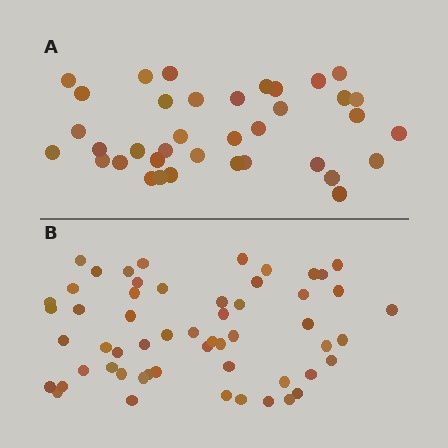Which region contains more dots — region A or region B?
Region B (the bottom region) has more dots.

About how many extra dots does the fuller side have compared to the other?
Region B has approximately 20 more dots than region A.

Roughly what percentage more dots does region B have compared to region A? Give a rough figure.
About 50% more.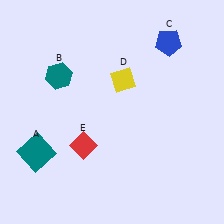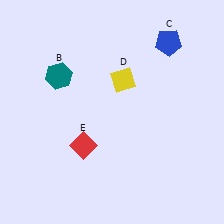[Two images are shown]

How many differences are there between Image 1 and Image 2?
There is 1 difference between the two images.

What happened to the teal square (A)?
The teal square (A) was removed in Image 2. It was in the bottom-left area of Image 1.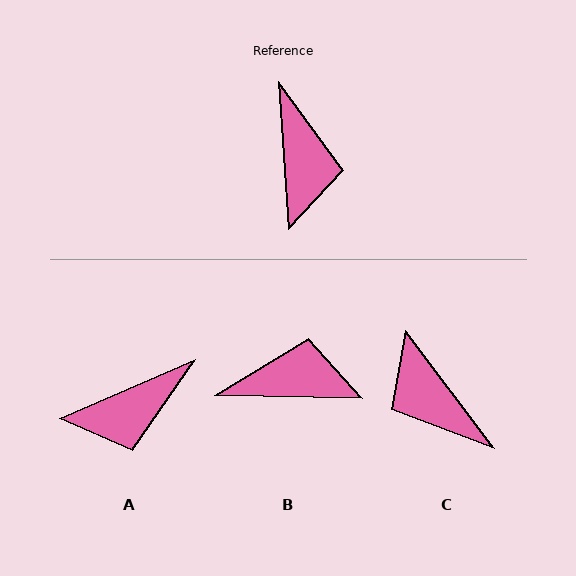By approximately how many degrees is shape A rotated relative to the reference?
Approximately 71 degrees clockwise.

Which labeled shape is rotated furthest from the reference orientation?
C, about 147 degrees away.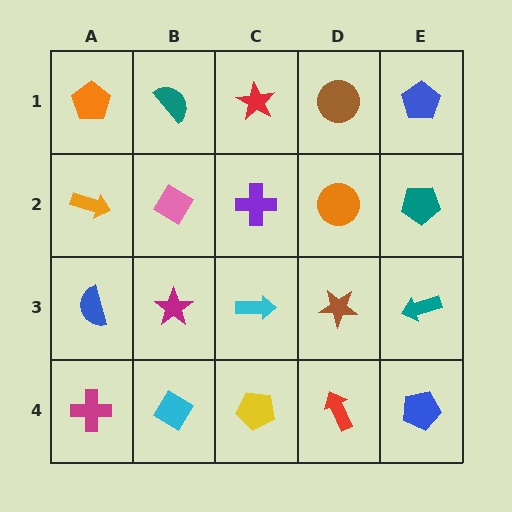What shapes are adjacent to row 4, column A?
A blue semicircle (row 3, column A), a cyan diamond (row 4, column B).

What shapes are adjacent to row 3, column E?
A teal pentagon (row 2, column E), a blue pentagon (row 4, column E), a brown star (row 3, column D).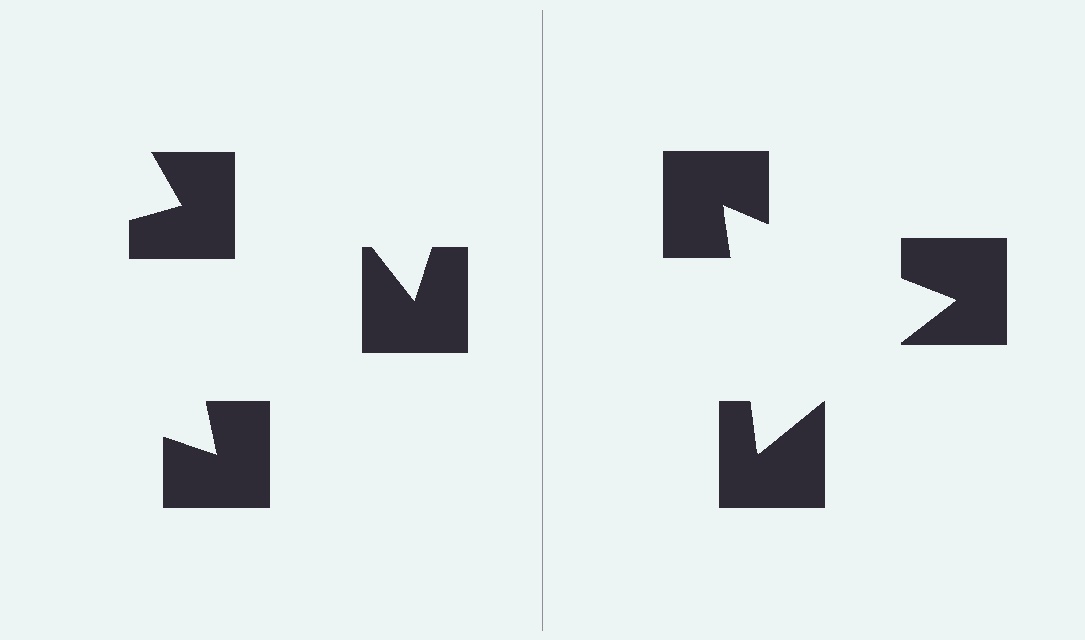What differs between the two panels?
The notched squares are positioned identically on both sides; only the wedge orientations differ. On the right they align to a triangle; on the left they are misaligned.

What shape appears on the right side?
An illusory triangle.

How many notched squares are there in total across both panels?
6 — 3 on each side.